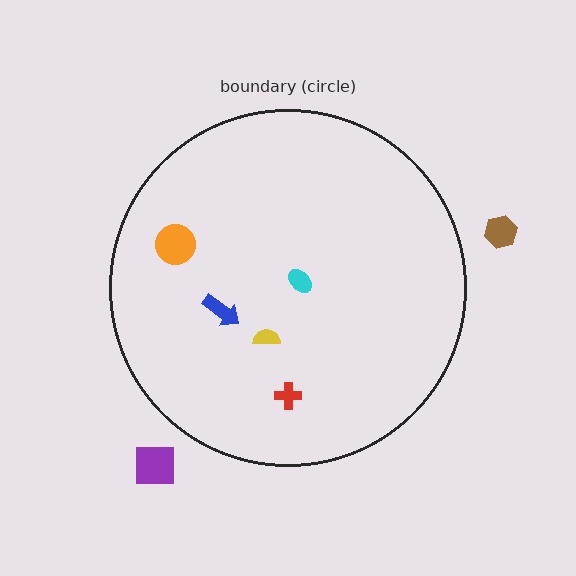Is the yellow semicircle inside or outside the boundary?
Inside.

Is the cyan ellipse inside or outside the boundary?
Inside.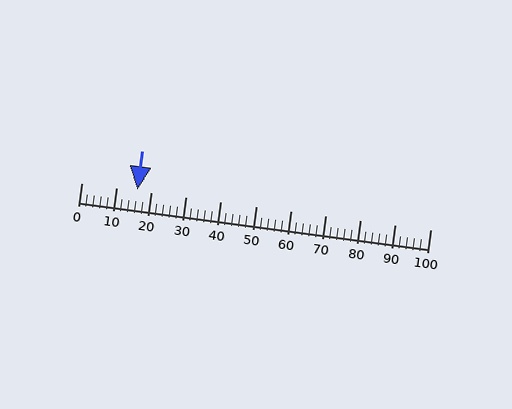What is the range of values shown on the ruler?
The ruler shows values from 0 to 100.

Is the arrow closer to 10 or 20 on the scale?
The arrow is closer to 20.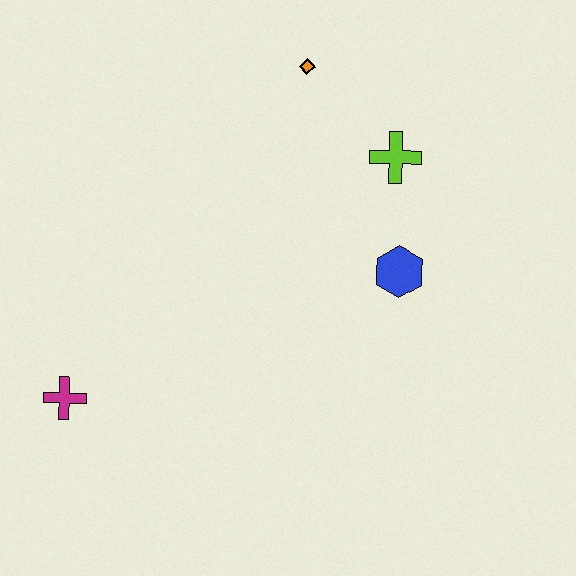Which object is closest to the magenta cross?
The blue hexagon is closest to the magenta cross.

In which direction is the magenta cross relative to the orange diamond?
The magenta cross is below the orange diamond.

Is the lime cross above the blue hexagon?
Yes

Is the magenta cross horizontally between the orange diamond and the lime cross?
No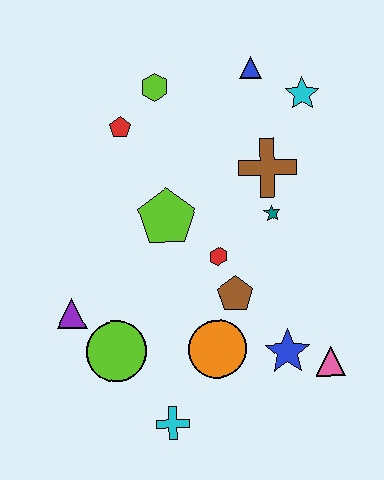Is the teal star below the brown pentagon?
No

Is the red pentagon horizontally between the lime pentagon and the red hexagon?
No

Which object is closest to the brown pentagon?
The red hexagon is closest to the brown pentagon.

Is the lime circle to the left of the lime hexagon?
Yes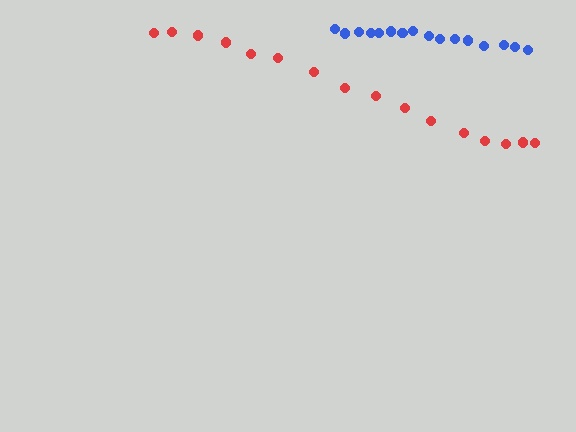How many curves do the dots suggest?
There are 2 distinct paths.